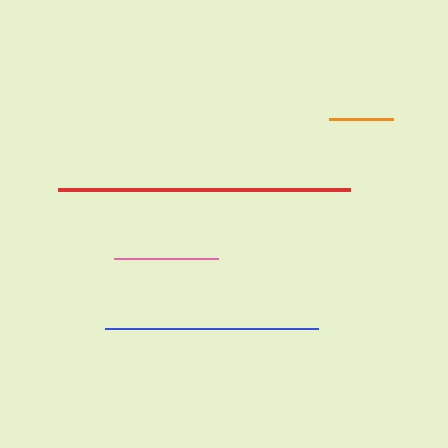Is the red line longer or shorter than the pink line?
The red line is longer than the pink line.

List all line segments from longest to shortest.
From longest to shortest: red, blue, pink, orange.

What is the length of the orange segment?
The orange segment is approximately 64 pixels long.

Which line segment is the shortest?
The orange line is the shortest at approximately 64 pixels.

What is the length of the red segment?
The red segment is approximately 292 pixels long.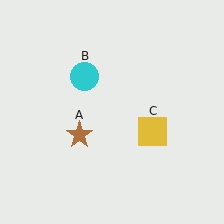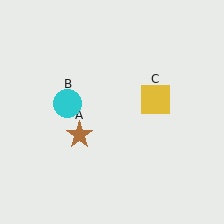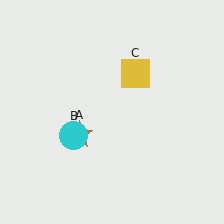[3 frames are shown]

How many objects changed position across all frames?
2 objects changed position: cyan circle (object B), yellow square (object C).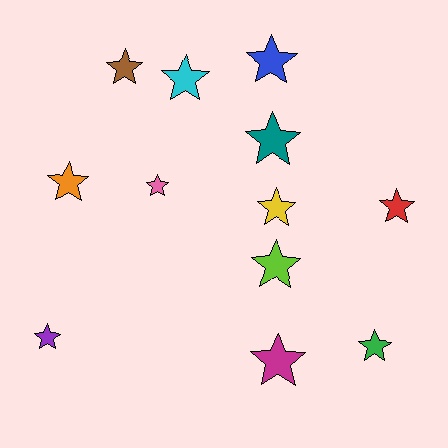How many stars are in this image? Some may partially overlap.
There are 12 stars.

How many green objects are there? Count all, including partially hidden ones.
There is 1 green object.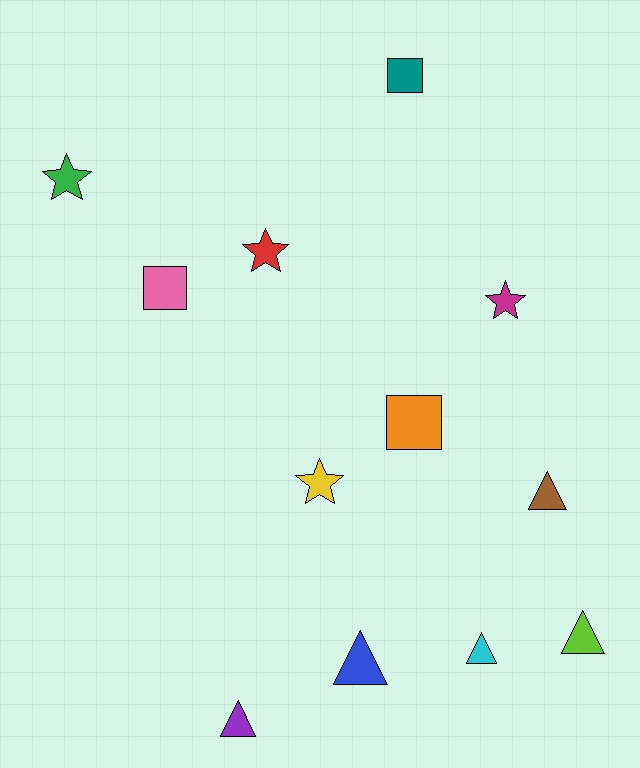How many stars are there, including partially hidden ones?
There are 4 stars.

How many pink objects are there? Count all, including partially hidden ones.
There is 1 pink object.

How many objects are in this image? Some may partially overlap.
There are 12 objects.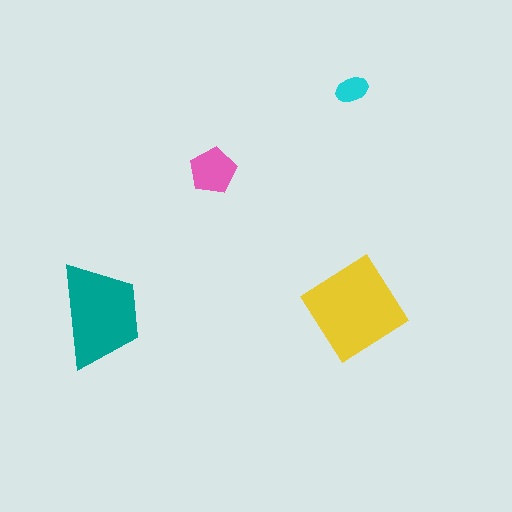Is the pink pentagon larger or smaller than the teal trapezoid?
Smaller.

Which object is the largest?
The yellow diamond.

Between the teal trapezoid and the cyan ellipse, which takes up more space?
The teal trapezoid.